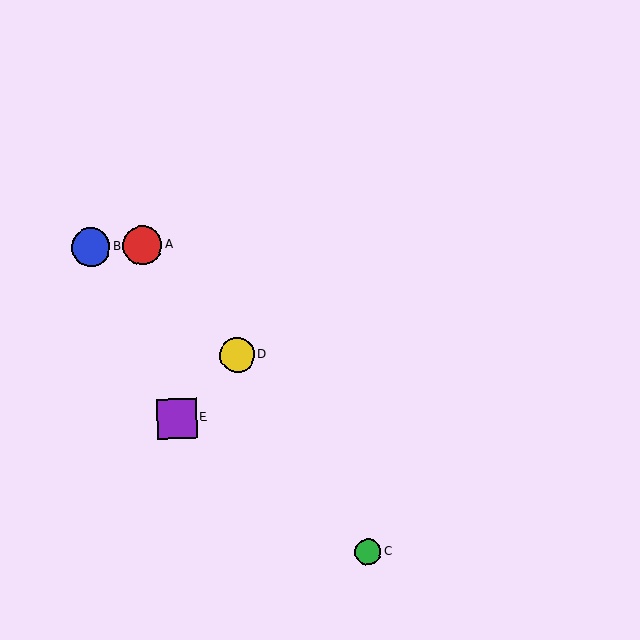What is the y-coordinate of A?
Object A is at y≈245.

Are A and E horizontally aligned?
No, A is at y≈245 and E is at y≈419.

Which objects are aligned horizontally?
Objects A, B are aligned horizontally.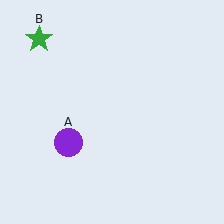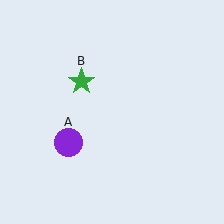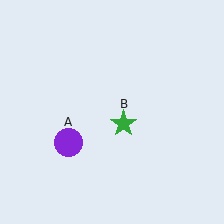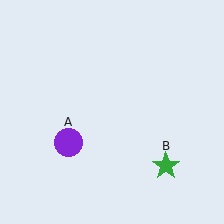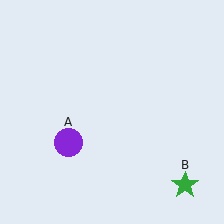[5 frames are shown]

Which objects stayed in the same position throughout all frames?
Purple circle (object A) remained stationary.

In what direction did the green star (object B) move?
The green star (object B) moved down and to the right.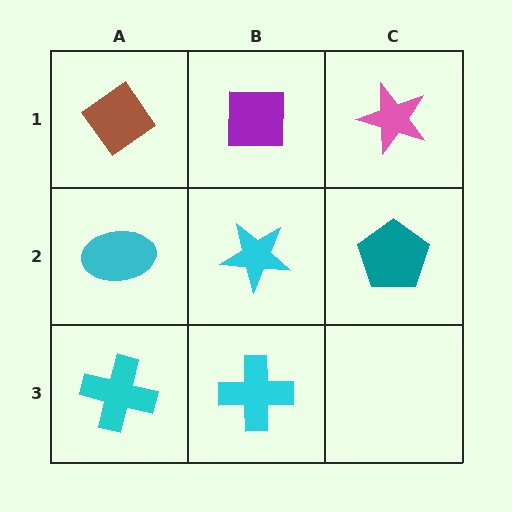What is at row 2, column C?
A teal pentagon.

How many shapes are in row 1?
3 shapes.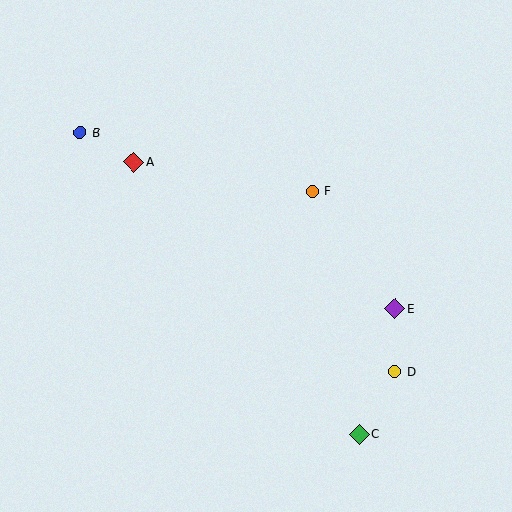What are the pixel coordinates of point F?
Point F is at (312, 191).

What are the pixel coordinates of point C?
Point C is at (359, 435).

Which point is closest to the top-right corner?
Point F is closest to the top-right corner.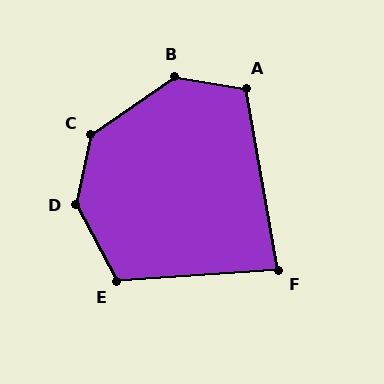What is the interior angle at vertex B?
Approximately 136 degrees (obtuse).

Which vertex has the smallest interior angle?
F, at approximately 84 degrees.